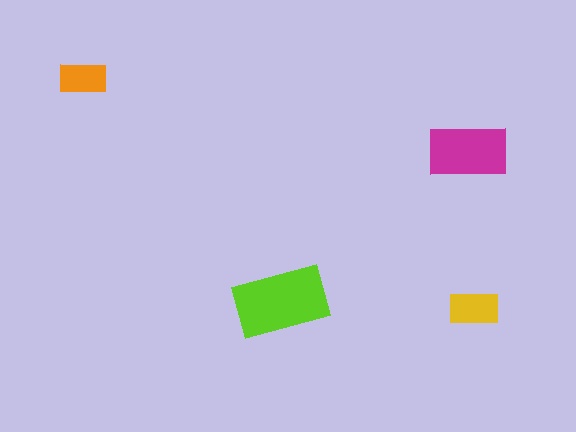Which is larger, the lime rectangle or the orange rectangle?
The lime one.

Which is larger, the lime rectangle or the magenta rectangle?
The lime one.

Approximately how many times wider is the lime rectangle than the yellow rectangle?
About 2 times wider.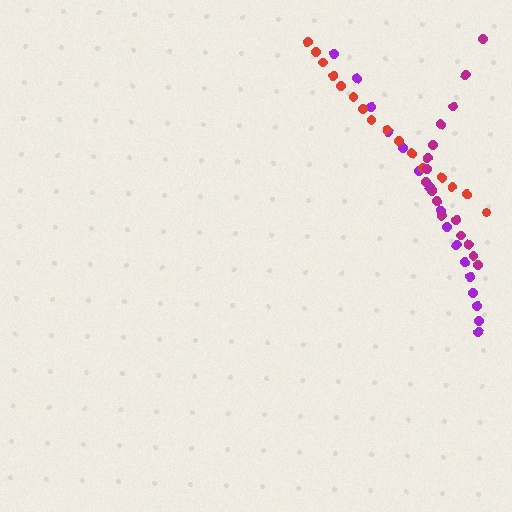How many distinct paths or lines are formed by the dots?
There are 3 distinct paths.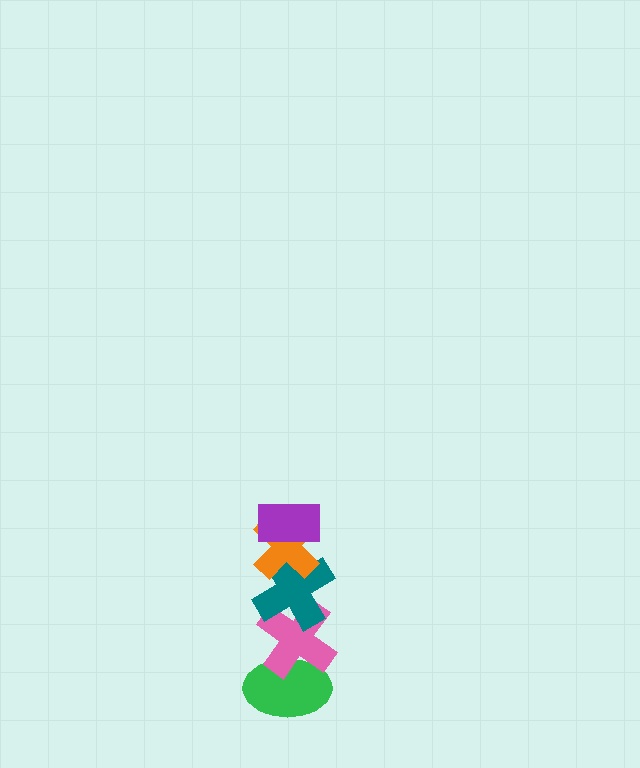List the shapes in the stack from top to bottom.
From top to bottom: the purple rectangle, the orange cross, the teal cross, the pink cross, the green ellipse.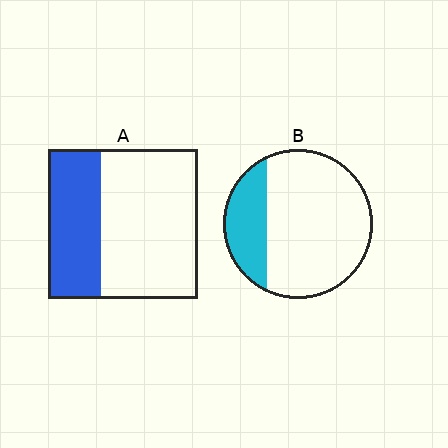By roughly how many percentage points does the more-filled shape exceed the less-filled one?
By roughly 10 percentage points (A over B).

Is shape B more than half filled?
No.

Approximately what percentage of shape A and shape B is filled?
A is approximately 35% and B is approximately 25%.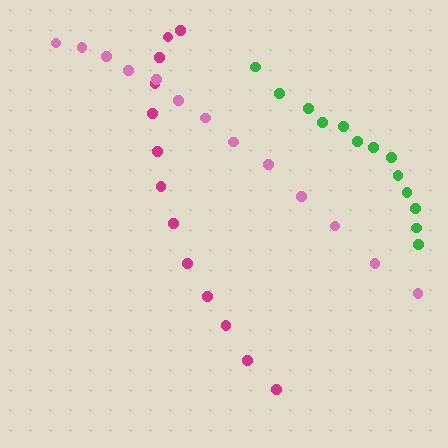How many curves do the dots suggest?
There are 3 distinct paths.